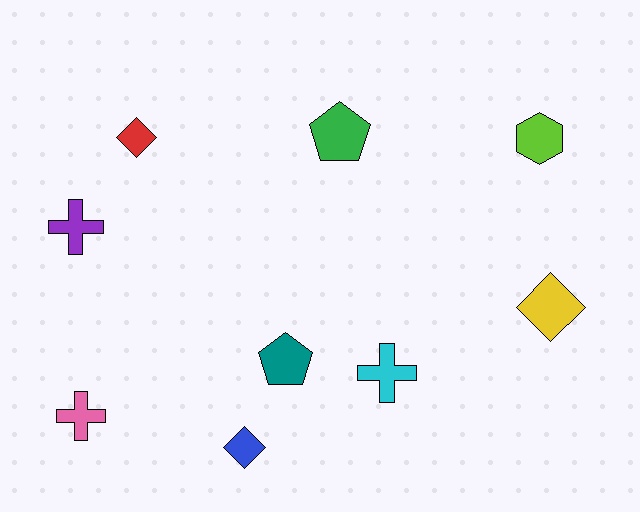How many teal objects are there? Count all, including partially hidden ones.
There is 1 teal object.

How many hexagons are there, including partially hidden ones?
There is 1 hexagon.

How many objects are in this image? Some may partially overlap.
There are 9 objects.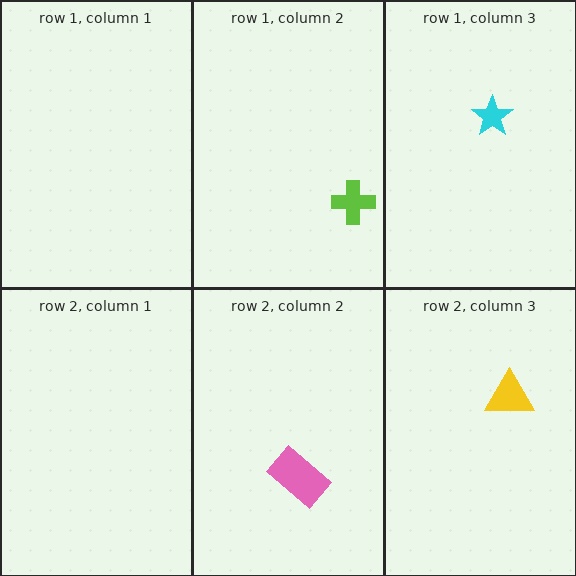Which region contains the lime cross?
The row 1, column 2 region.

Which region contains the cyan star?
The row 1, column 3 region.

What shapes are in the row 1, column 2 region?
The lime cross.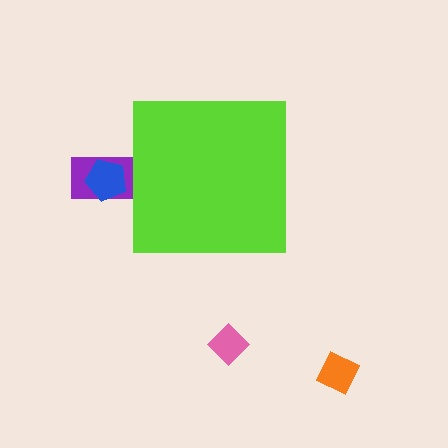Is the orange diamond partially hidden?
No, the orange diamond is fully visible.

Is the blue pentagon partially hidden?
Yes, the blue pentagon is partially hidden behind the lime square.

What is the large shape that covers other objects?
A lime square.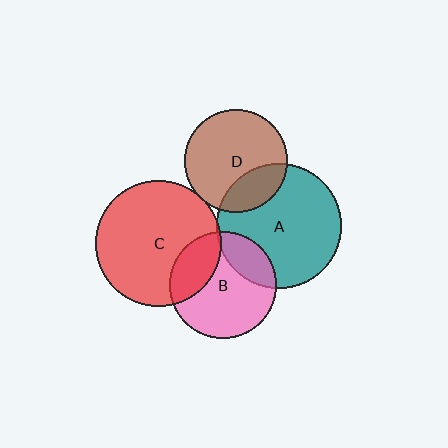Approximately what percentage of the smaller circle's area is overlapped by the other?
Approximately 5%.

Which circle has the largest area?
Circle C (red).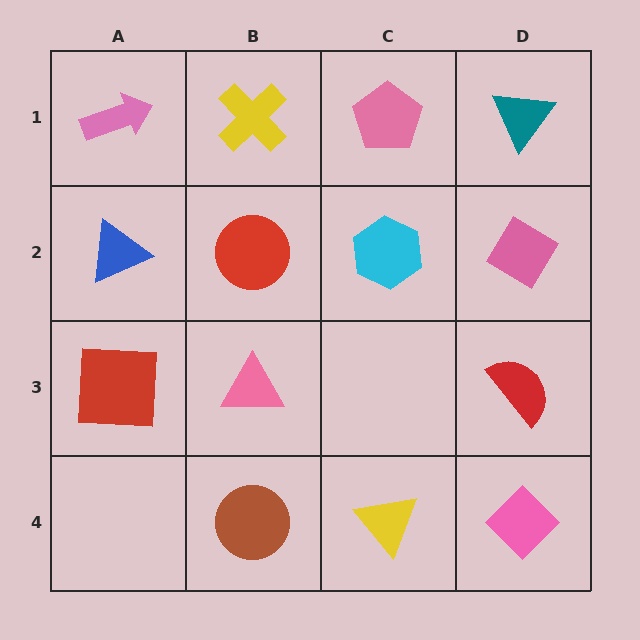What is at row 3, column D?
A red semicircle.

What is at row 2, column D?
A pink diamond.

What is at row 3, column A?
A red square.